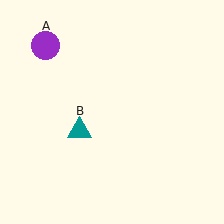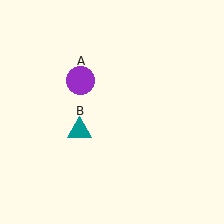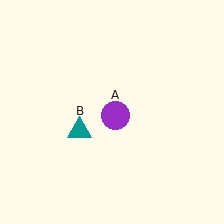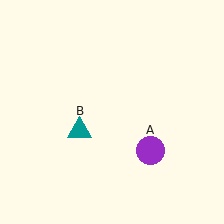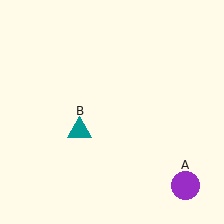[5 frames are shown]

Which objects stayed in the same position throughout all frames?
Teal triangle (object B) remained stationary.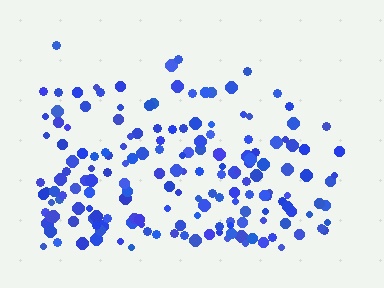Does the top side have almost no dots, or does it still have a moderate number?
Still a moderate number, just noticeably fewer than the bottom.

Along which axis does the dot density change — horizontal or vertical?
Vertical.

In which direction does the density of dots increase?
From top to bottom, with the bottom side densest.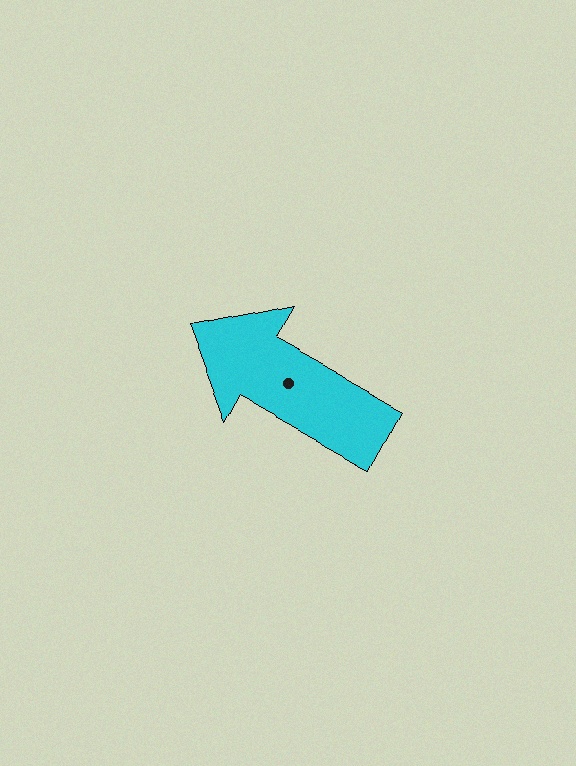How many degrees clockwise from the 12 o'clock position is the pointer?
Approximately 299 degrees.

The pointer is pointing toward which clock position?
Roughly 10 o'clock.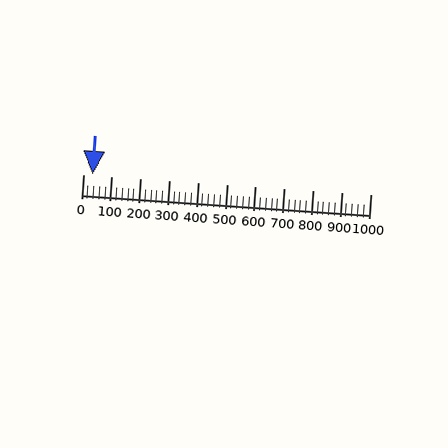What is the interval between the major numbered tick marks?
The major tick marks are spaced 100 units apart.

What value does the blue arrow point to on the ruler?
The blue arrow points to approximately 33.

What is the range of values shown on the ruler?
The ruler shows values from 0 to 1000.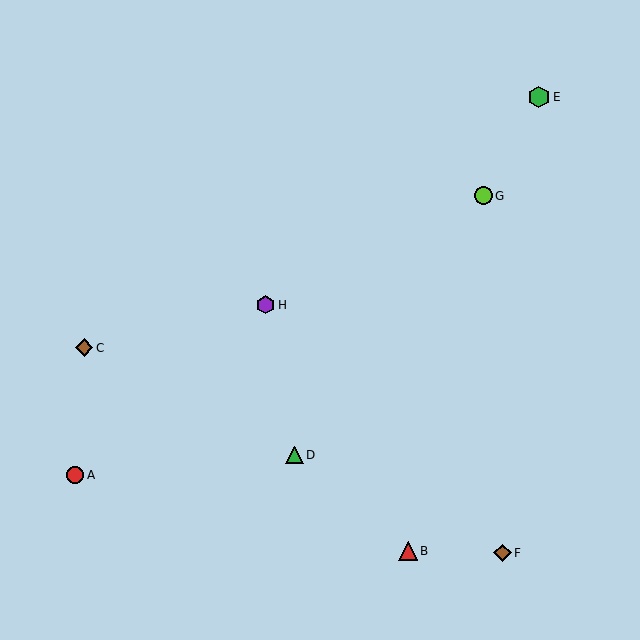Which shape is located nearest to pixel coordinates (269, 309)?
The purple hexagon (labeled H) at (266, 305) is nearest to that location.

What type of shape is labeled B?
Shape B is a red triangle.